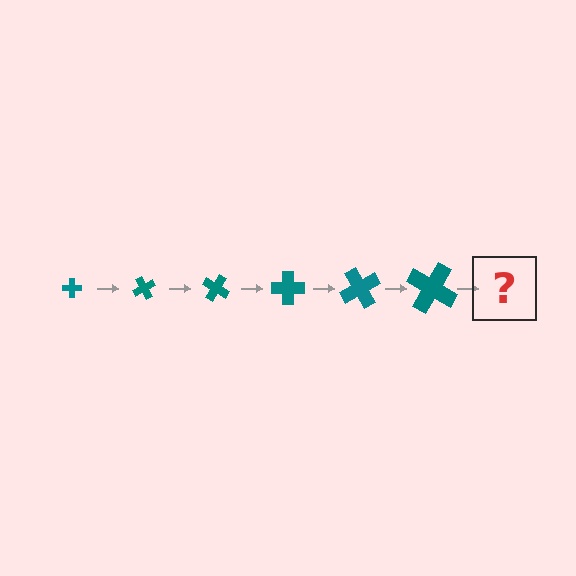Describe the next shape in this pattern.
It should be a cross, larger than the previous one and rotated 360 degrees from the start.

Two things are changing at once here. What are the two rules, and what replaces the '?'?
The two rules are that the cross grows larger each step and it rotates 60 degrees each step. The '?' should be a cross, larger than the previous one and rotated 360 degrees from the start.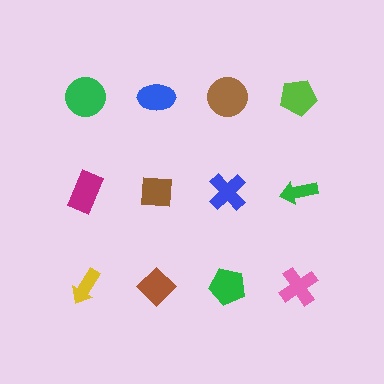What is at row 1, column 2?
A blue ellipse.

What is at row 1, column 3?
A brown circle.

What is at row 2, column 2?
A brown square.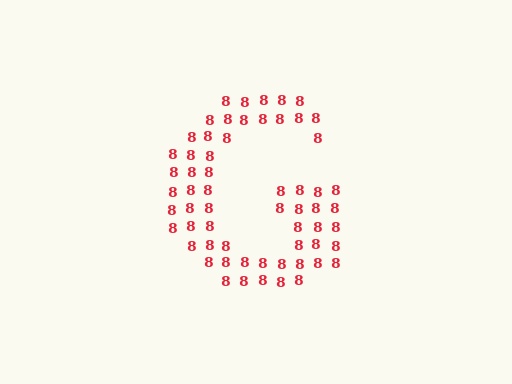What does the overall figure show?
The overall figure shows the letter G.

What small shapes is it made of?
It is made of small digit 8's.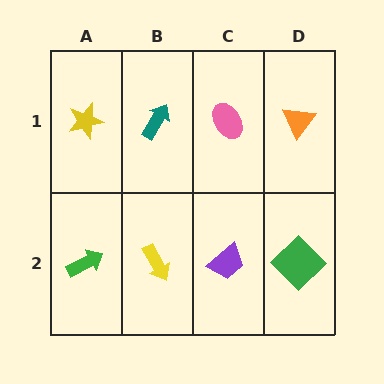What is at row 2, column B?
A yellow arrow.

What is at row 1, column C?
A pink ellipse.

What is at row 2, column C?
A purple trapezoid.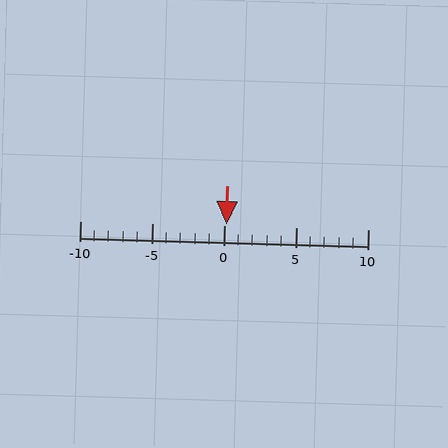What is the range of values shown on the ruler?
The ruler shows values from -10 to 10.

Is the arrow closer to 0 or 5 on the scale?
The arrow is closer to 0.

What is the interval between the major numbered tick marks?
The major tick marks are spaced 5 units apart.